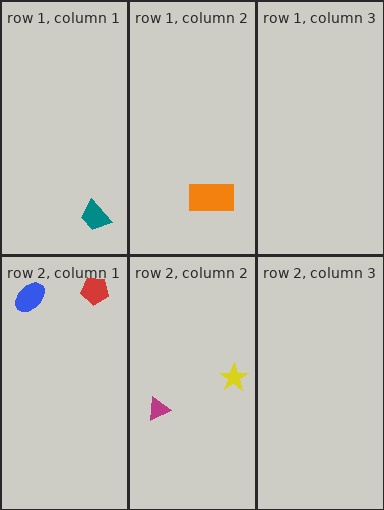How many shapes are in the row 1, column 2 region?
1.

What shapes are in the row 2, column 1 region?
The blue ellipse, the red pentagon.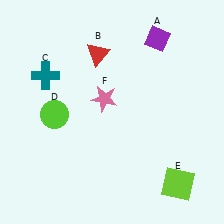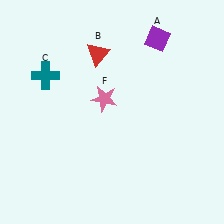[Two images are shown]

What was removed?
The lime circle (D), the lime square (E) were removed in Image 2.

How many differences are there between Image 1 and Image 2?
There are 2 differences between the two images.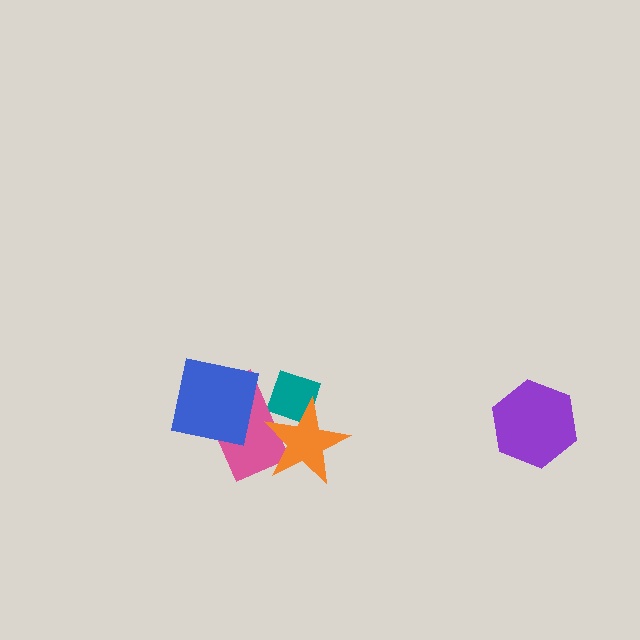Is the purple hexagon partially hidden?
No, no other shape covers it.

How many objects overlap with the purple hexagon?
0 objects overlap with the purple hexagon.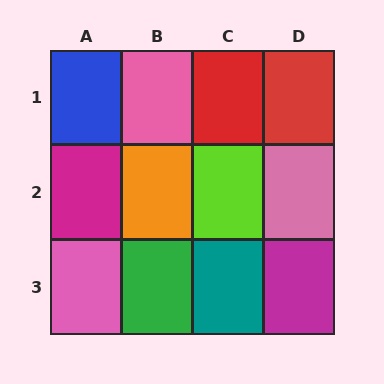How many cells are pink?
3 cells are pink.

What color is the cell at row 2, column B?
Orange.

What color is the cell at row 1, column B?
Pink.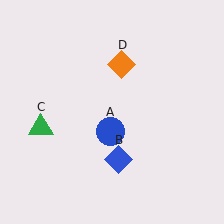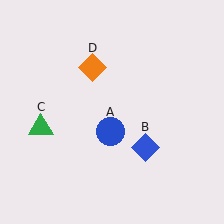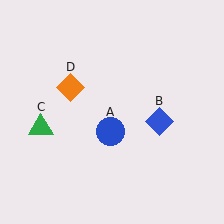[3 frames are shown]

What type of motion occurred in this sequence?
The blue diamond (object B), orange diamond (object D) rotated counterclockwise around the center of the scene.